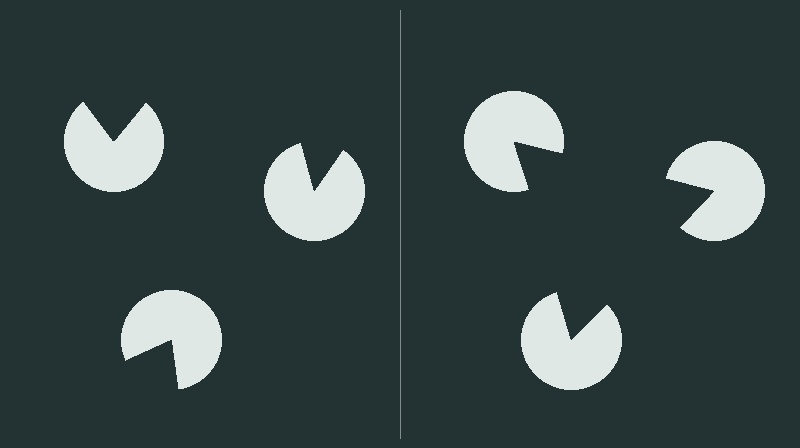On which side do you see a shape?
An illusory triangle appears on the right side. On the left side the wedge cuts are rotated, so no coherent shape forms.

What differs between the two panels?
The pac-man discs are positioned identically on both sides; only the wedge orientations differ. On the right they align to a triangle; on the left they are misaligned.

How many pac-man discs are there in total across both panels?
6 — 3 on each side.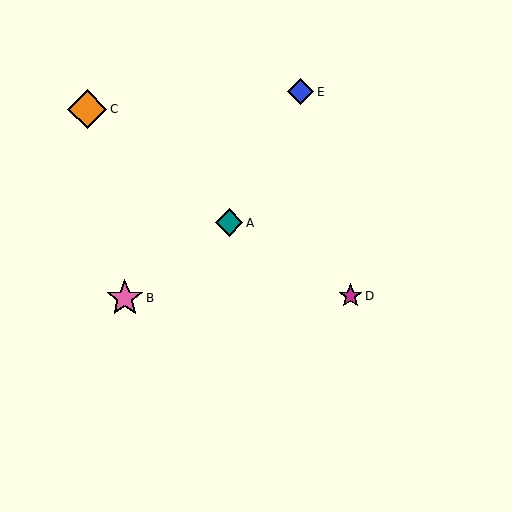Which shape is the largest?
The orange diamond (labeled C) is the largest.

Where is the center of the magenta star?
The center of the magenta star is at (350, 296).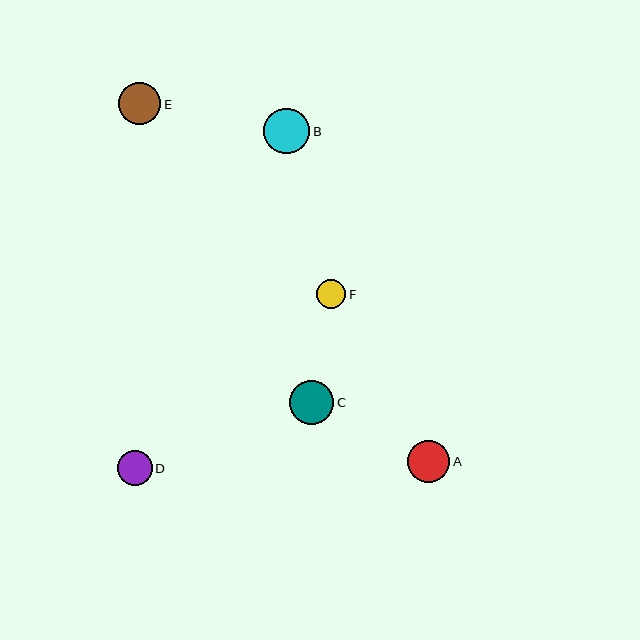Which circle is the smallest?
Circle F is the smallest with a size of approximately 29 pixels.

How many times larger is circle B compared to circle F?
Circle B is approximately 1.6 times the size of circle F.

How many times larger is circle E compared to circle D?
Circle E is approximately 1.2 times the size of circle D.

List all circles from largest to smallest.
From largest to smallest: B, C, E, A, D, F.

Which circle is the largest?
Circle B is the largest with a size of approximately 46 pixels.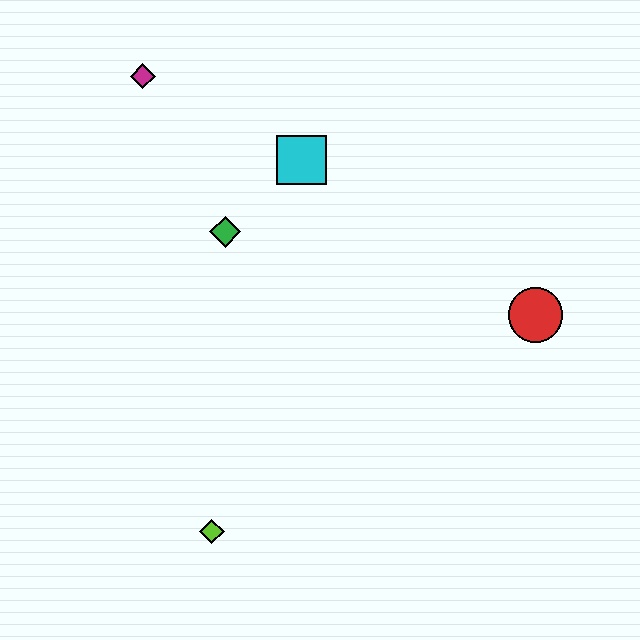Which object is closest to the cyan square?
The green diamond is closest to the cyan square.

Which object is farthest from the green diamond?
The red circle is farthest from the green diamond.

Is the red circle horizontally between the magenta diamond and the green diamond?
No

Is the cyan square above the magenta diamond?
No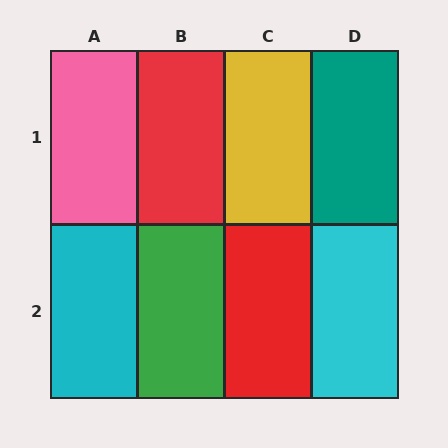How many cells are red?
2 cells are red.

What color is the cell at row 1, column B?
Red.